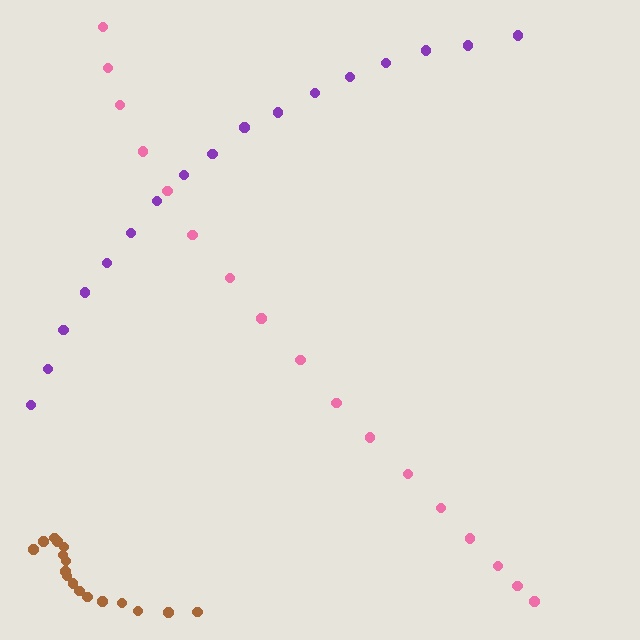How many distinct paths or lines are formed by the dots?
There are 3 distinct paths.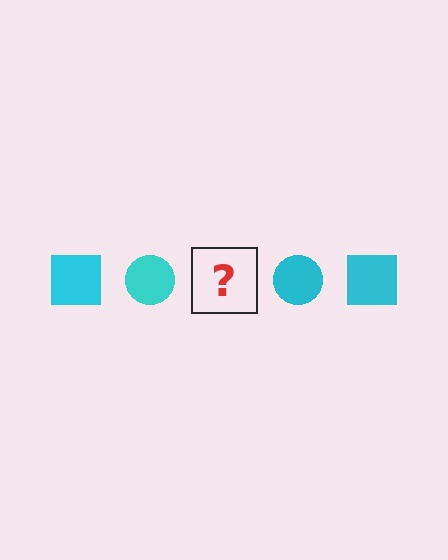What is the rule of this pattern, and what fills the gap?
The rule is that the pattern cycles through square, circle shapes in cyan. The gap should be filled with a cyan square.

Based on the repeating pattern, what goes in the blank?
The blank should be a cyan square.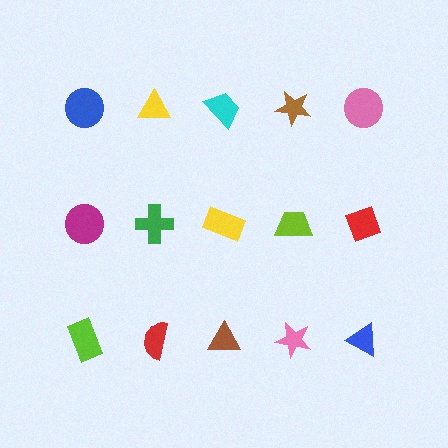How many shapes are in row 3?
5 shapes.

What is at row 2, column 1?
A magenta circle.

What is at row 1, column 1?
A blue circle.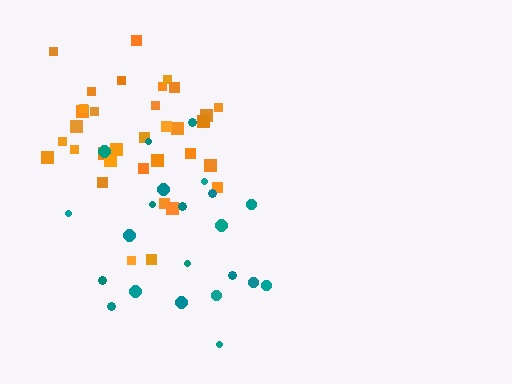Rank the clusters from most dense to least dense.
orange, teal.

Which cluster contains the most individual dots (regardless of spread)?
Orange (34).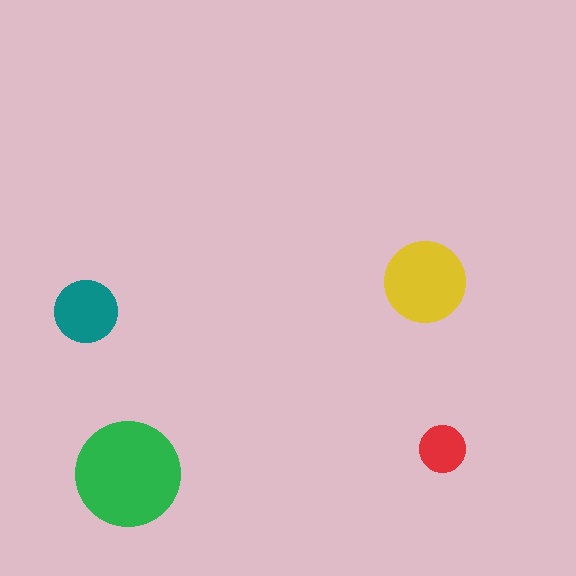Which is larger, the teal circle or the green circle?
The green one.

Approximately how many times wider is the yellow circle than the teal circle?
About 1.5 times wider.